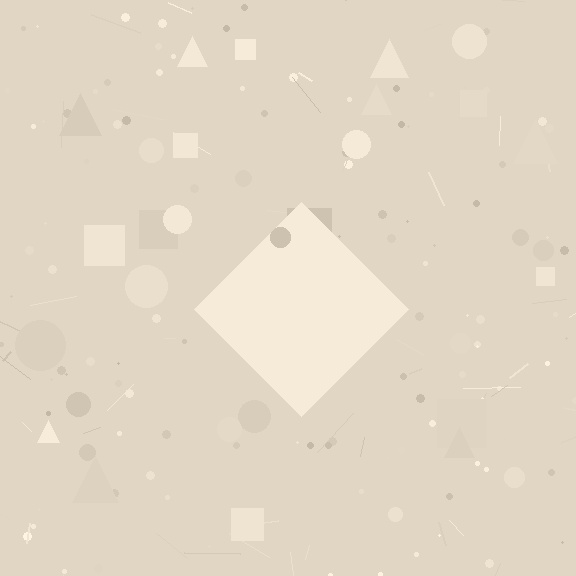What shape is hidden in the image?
A diamond is hidden in the image.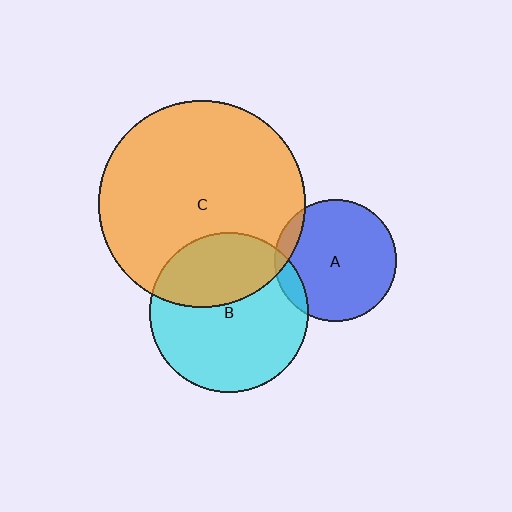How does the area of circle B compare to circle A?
Approximately 1.7 times.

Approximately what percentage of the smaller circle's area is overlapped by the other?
Approximately 10%.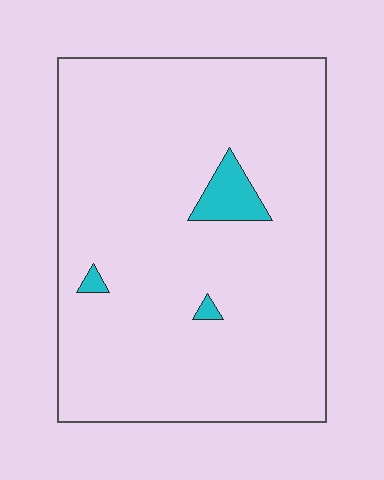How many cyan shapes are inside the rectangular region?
3.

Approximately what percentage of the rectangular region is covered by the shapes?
Approximately 5%.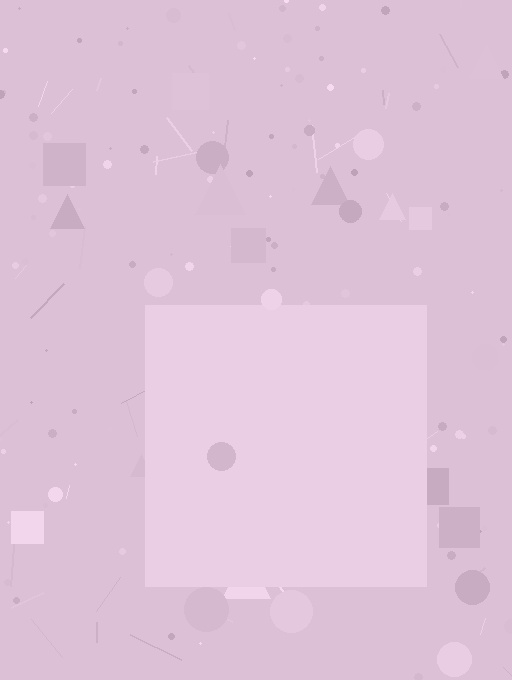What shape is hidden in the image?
A square is hidden in the image.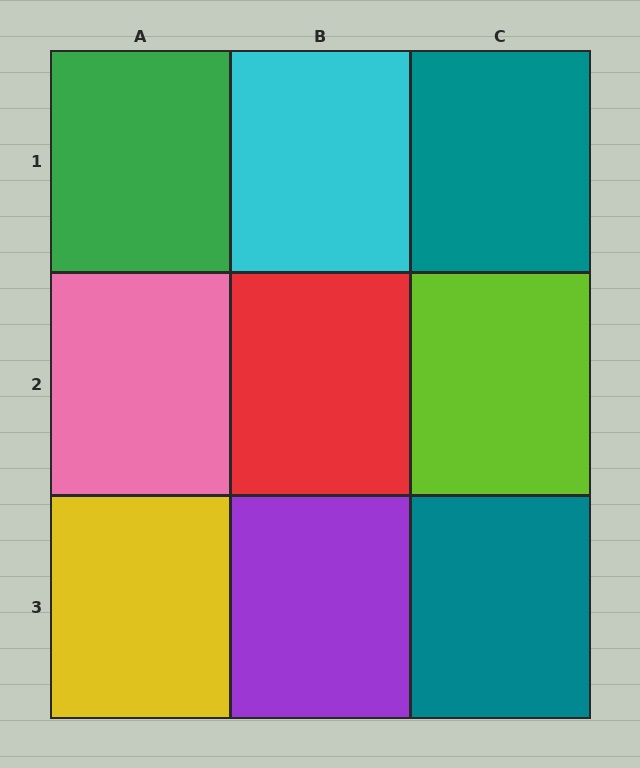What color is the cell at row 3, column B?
Purple.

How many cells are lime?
1 cell is lime.